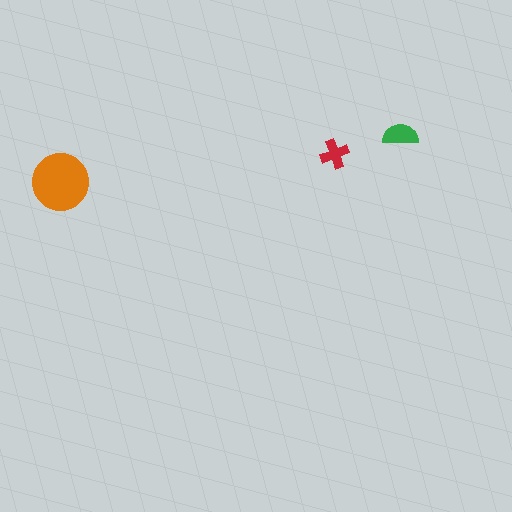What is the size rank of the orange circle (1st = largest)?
1st.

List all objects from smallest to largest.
The red cross, the green semicircle, the orange circle.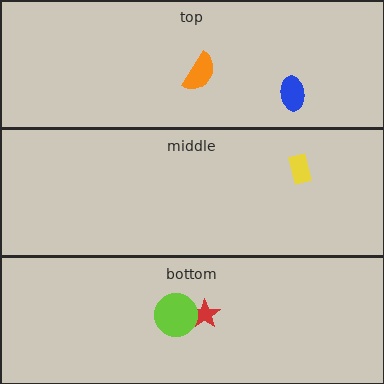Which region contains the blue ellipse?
The top region.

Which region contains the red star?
The bottom region.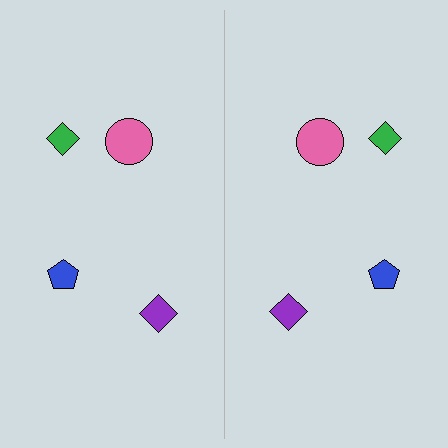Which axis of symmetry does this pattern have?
The pattern has a vertical axis of symmetry running through the center of the image.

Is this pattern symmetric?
Yes, this pattern has bilateral (reflection) symmetry.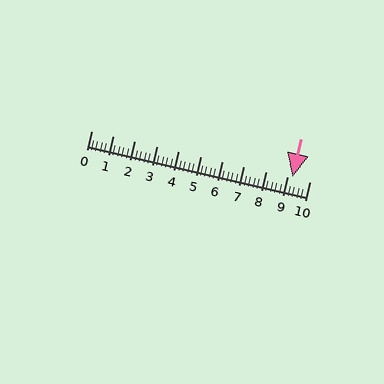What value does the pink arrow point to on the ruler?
The pink arrow points to approximately 9.2.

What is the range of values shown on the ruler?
The ruler shows values from 0 to 10.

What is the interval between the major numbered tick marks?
The major tick marks are spaced 1 units apart.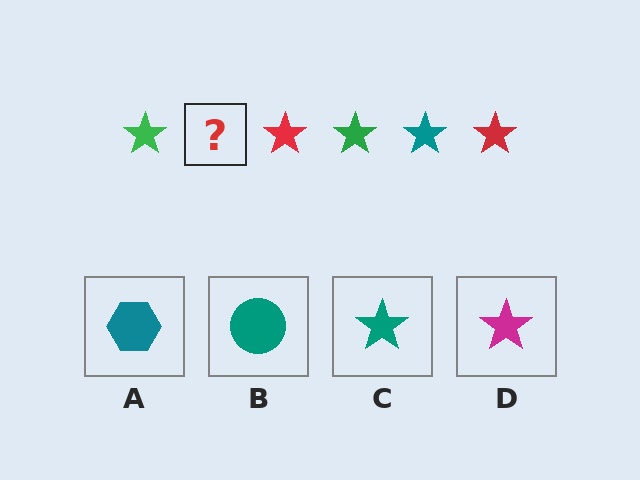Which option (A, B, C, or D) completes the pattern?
C.